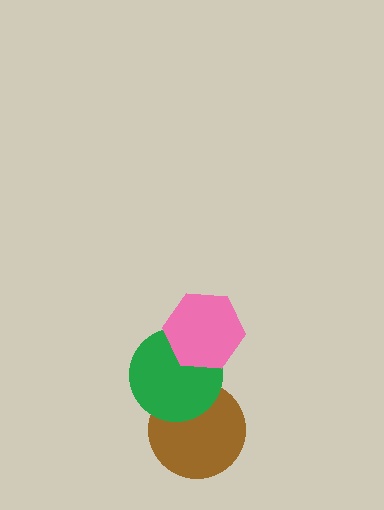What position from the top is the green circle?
The green circle is 2nd from the top.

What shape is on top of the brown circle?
The green circle is on top of the brown circle.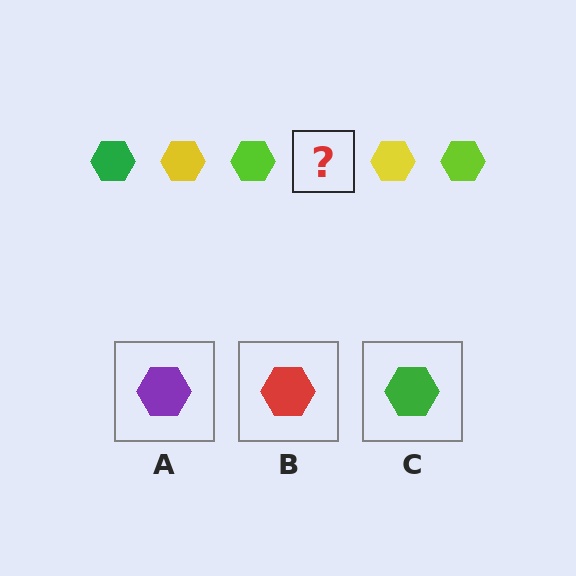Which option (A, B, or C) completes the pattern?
C.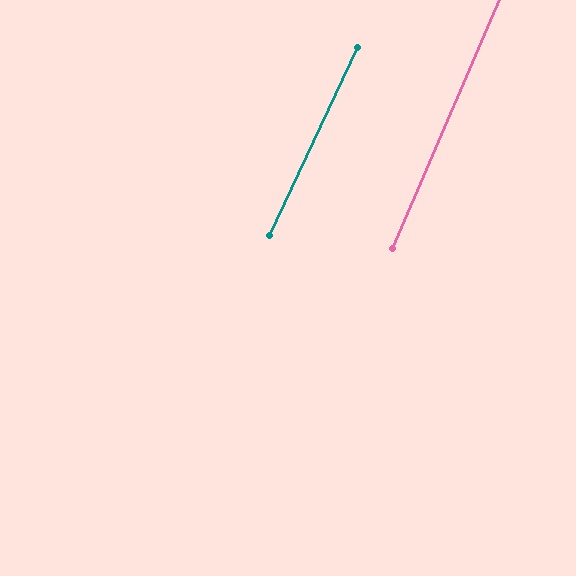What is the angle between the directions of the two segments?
Approximately 2 degrees.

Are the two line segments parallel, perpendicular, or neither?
Parallel — their directions differ by only 1.9°.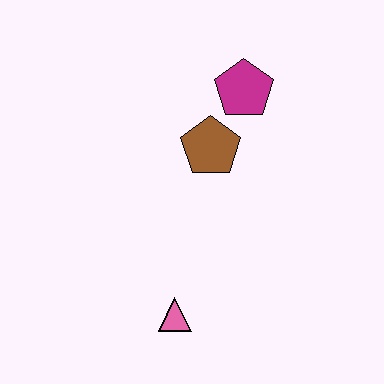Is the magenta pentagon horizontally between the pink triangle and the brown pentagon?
No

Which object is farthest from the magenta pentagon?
The pink triangle is farthest from the magenta pentagon.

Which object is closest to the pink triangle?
The brown pentagon is closest to the pink triangle.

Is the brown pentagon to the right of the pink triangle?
Yes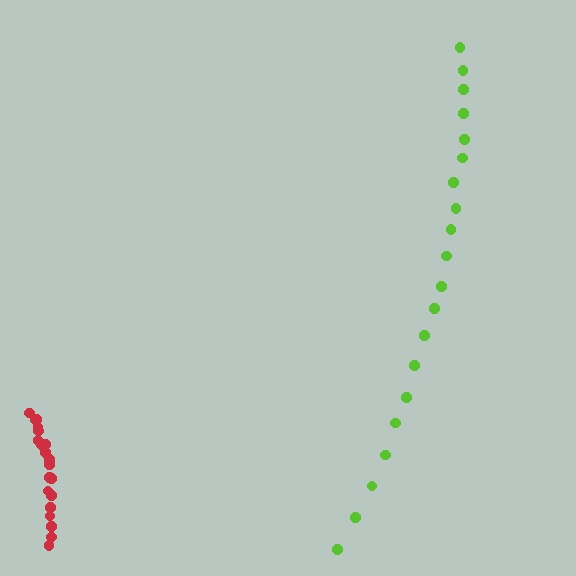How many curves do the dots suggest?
There are 2 distinct paths.